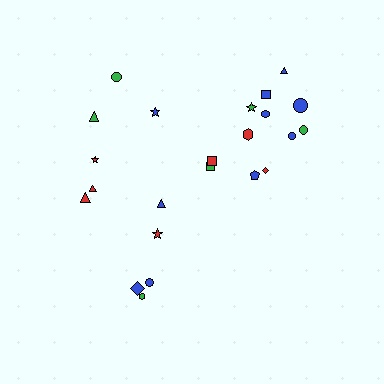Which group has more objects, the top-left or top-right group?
The top-right group.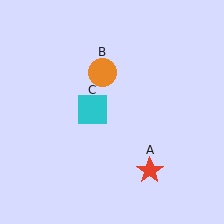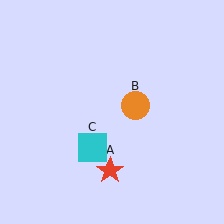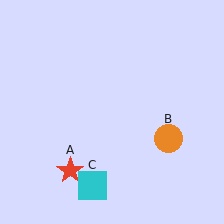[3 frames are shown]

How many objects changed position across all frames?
3 objects changed position: red star (object A), orange circle (object B), cyan square (object C).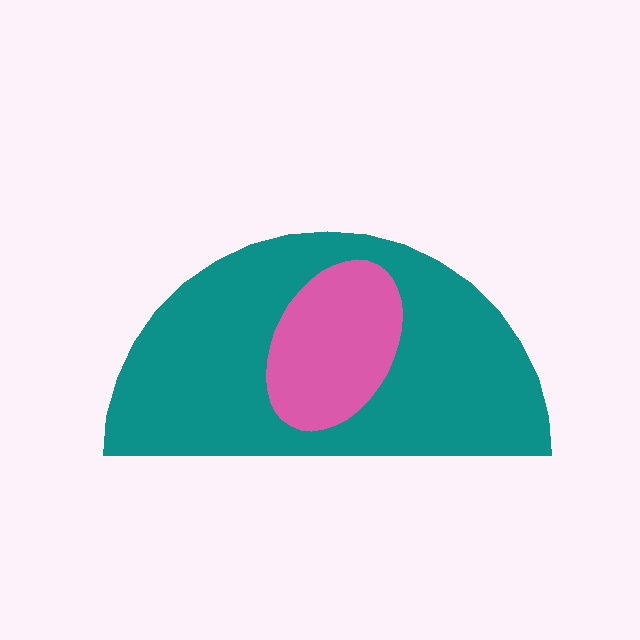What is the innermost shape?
The pink ellipse.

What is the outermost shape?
The teal semicircle.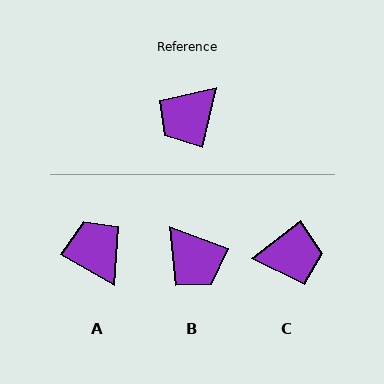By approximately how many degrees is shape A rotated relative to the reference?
Approximately 107 degrees clockwise.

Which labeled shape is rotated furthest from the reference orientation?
C, about 141 degrees away.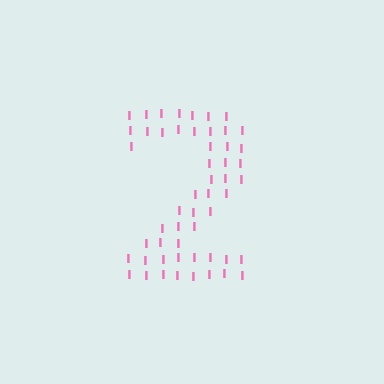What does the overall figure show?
The overall figure shows the digit 2.